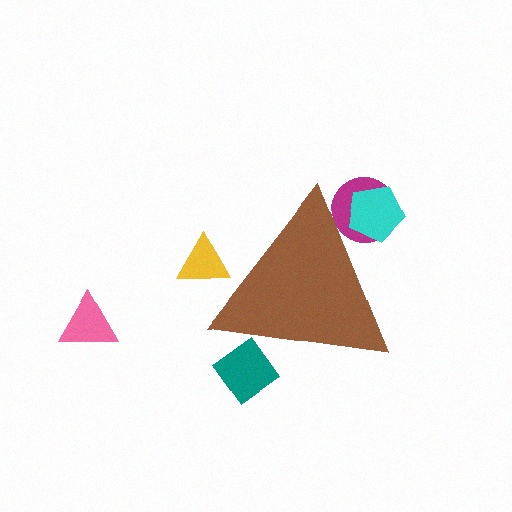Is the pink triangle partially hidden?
No, the pink triangle is fully visible.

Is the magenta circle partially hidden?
Yes, the magenta circle is partially hidden behind the brown triangle.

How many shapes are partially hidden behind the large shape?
4 shapes are partially hidden.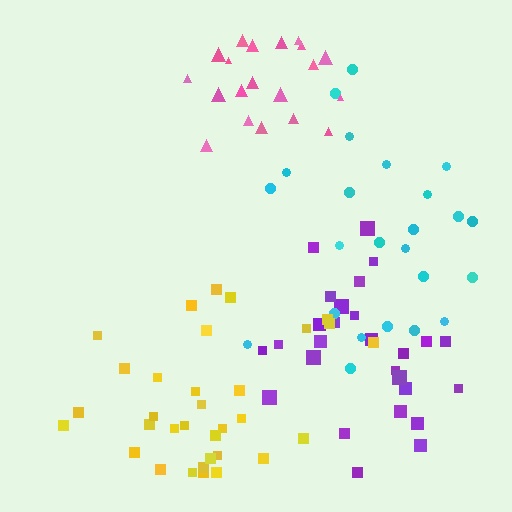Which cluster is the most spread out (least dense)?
Cyan.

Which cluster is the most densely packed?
Pink.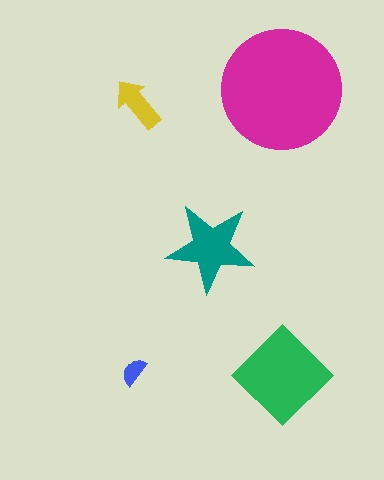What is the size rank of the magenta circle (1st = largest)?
1st.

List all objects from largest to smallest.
The magenta circle, the green diamond, the teal star, the yellow arrow, the blue semicircle.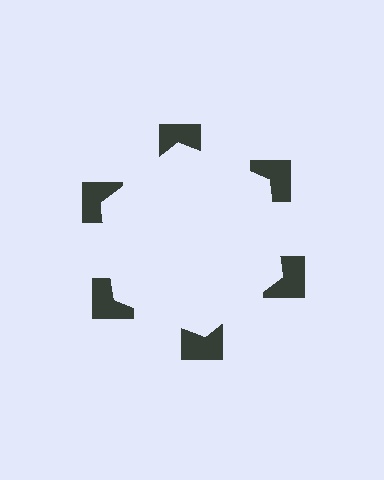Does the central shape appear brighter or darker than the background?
It typically appears slightly brighter than the background, even though no actual brightness change is drawn.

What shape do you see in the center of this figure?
An illusory hexagon — its edges are inferred from the aligned wedge cuts in the notched squares, not physically drawn.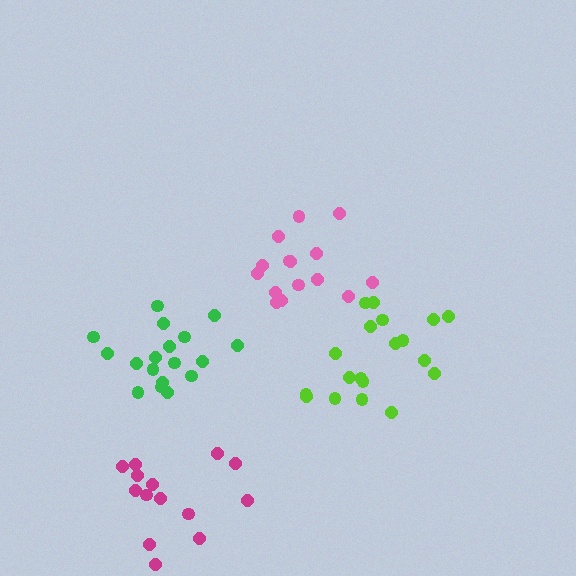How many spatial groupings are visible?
There are 4 spatial groupings.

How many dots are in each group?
Group 1: 19 dots, Group 2: 18 dots, Group 3: 15 dots, Group 4: 14 dots (66 total).